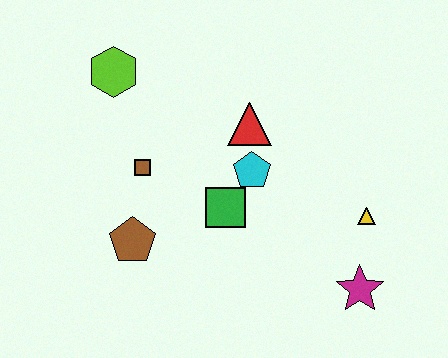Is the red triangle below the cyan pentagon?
No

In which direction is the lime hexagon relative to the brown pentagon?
The lime hexagon is above the brown pentagon.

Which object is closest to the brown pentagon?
The brown square is closest to the brown pentagon.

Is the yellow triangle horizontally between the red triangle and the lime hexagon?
No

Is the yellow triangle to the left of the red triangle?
No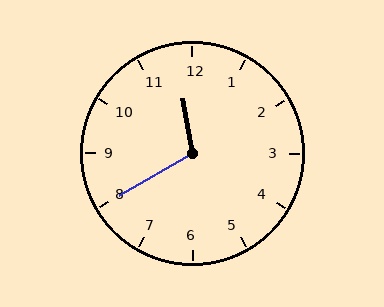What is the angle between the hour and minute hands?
Approximately 110 degrees.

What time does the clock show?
11:40.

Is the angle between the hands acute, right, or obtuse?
It is obtuse.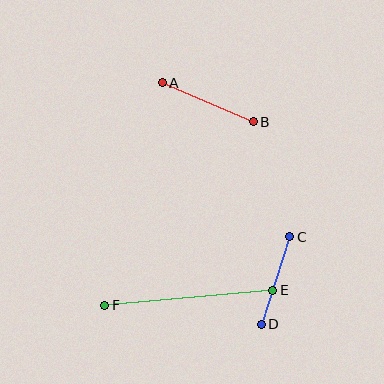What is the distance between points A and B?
The distance is approximately 99 pixels.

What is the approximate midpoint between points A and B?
The midpoint is at approximately (208, 102) pixels.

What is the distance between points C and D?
The distance is approximately 92 pixels.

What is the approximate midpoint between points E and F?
The midpoint is at approximately (189, 298) pixels.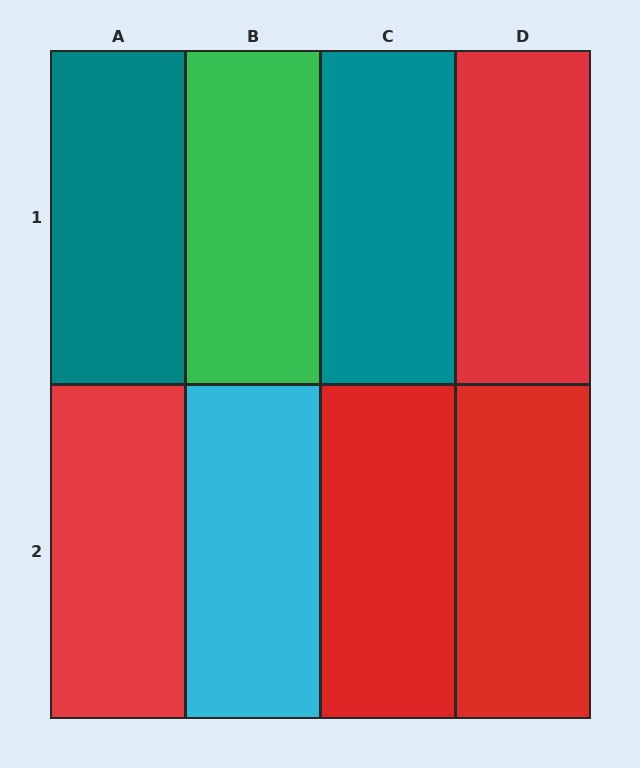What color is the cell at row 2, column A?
Red.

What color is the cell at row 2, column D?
Red.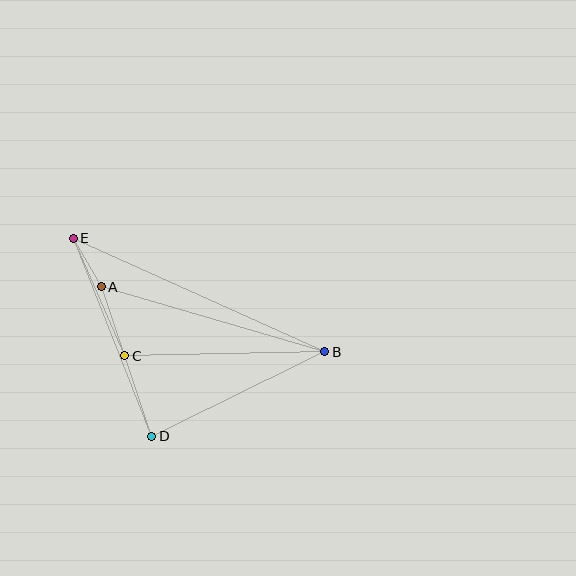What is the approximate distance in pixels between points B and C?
The distance between B and C is approximately 200 pixels.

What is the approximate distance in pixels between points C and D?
The distance between C and D is approximately 85 pixels.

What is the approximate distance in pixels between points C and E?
The distance between C and E is approximately 128 pixels.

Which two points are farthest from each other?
Points B and E are farthest from each other.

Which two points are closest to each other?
Points A and E are closest to each other.